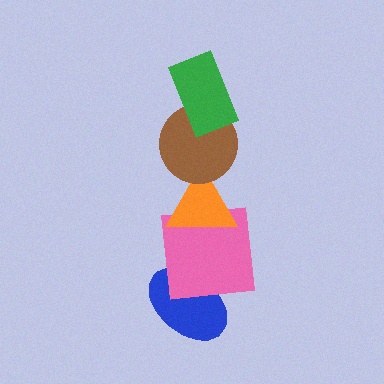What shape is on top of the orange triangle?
The brown circle is on top of the orange triangle.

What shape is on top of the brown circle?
The green rectangle is on top of the brown circle.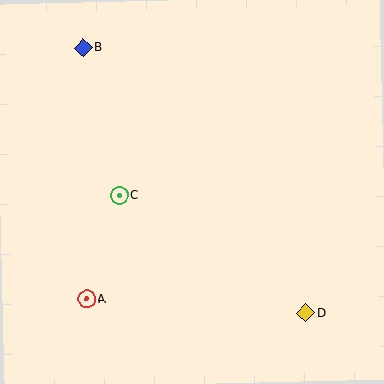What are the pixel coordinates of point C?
Point C is at (119, 195).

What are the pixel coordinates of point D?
Point D is at (305, 313).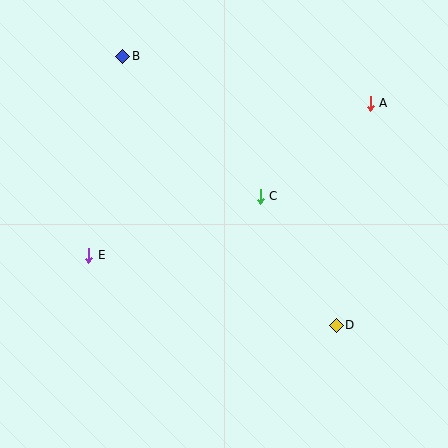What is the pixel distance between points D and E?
The distance between D and E is 257 pixels.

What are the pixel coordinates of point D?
Point D is at (336, 325).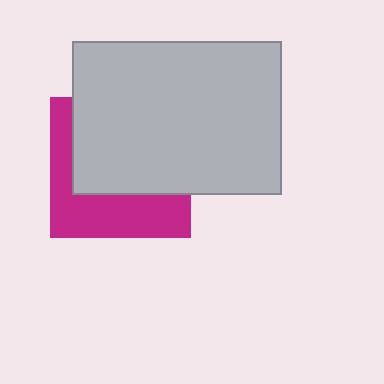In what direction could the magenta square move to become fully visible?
The magenta square could move down. That would shift it out from behind the light gray rectangle entirely.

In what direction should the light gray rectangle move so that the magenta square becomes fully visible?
The light gray rectangle should move up. That is the shortest direction to clear the overlap and leave the magenta square fully visible.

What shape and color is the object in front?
The object in front is a light gray rectangle.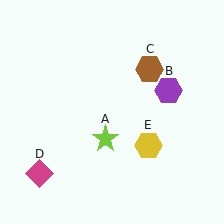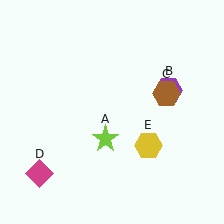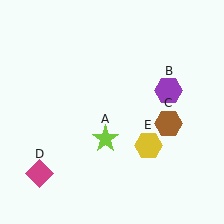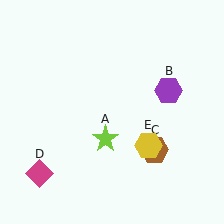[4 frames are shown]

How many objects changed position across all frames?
1 object changed position: brown hexagon (object C).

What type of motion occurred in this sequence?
The brown hexagon (object C) rotated clockwise around the center of the scene.